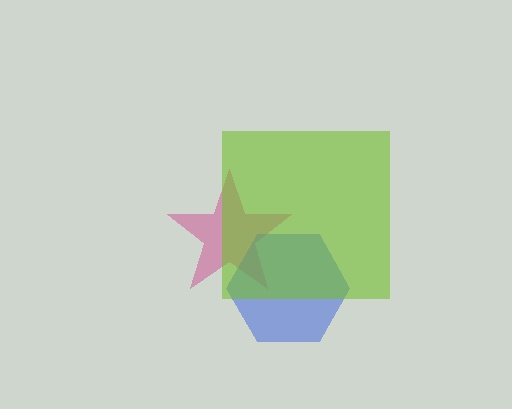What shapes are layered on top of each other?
The layered shapes are: a magenta star, a blue hexagon, a lime square.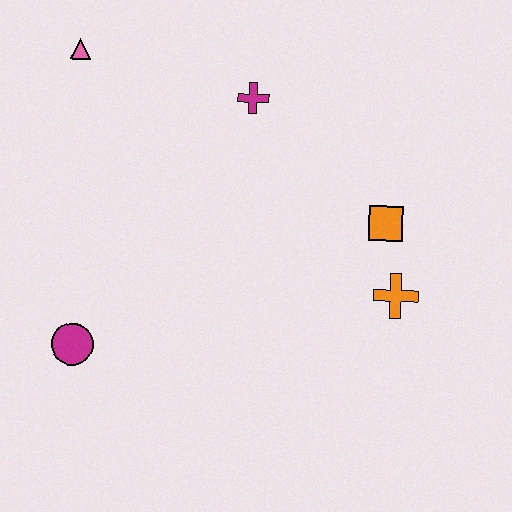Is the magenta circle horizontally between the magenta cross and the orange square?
No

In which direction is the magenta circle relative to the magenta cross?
The magenta circle is below the magenta cross.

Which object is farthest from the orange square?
The pink triangle is farthest from the orange square.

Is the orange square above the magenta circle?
Yes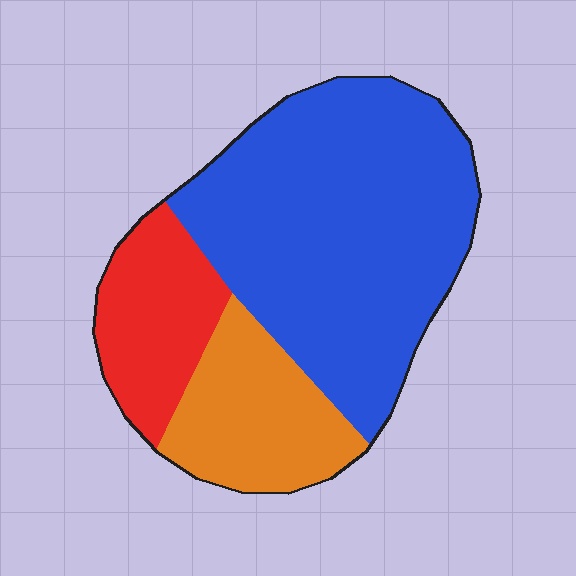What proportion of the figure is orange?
Orange takes up less than a quarter of the figure.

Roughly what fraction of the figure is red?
Red takes up between a sixth and a third of the figure.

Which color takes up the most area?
Blue, at roughly 60%.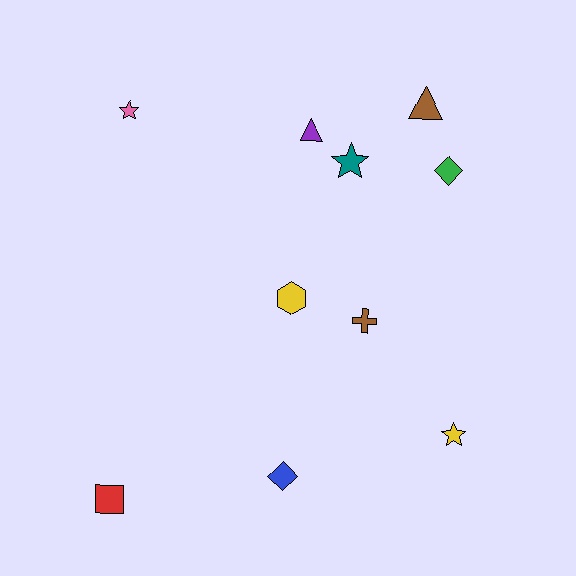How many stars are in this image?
There are 3 stars.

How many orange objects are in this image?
There are no orange objects.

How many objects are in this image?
There are 10 objects.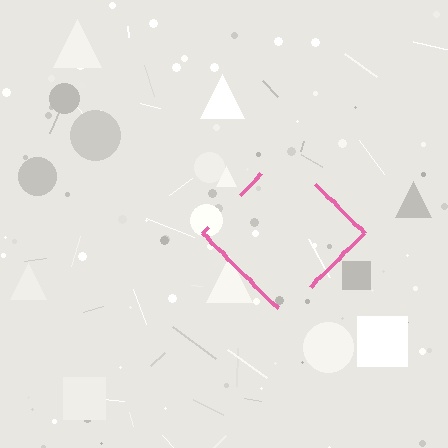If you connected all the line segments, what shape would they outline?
They would outline a diamond.